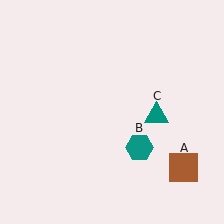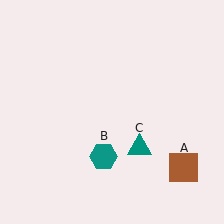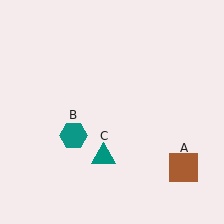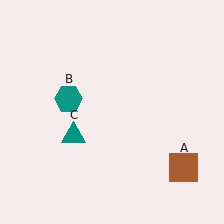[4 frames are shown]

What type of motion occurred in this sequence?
The teal hexagon (object B), teal triangle (object C) rotated clockwise around the center of the scene.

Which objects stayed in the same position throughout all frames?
Brown square (object A) remained stationary.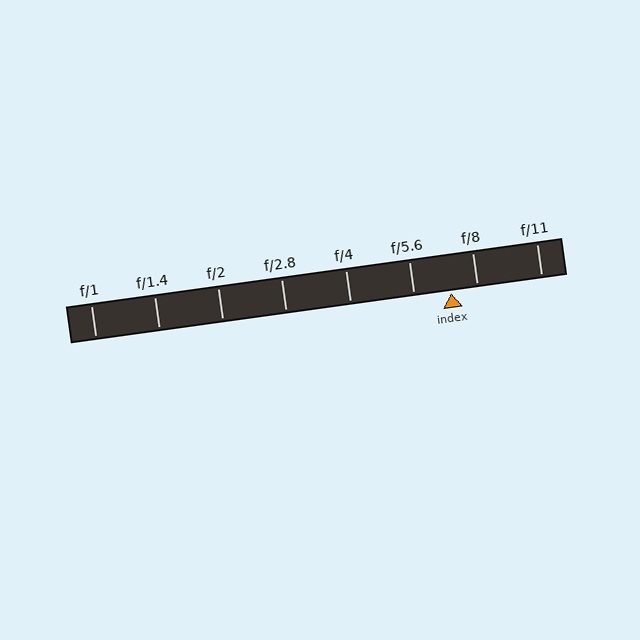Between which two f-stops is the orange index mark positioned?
The index mark is between f/5.6 and f/8.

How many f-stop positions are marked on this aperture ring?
There are 8 f-stop positions marked.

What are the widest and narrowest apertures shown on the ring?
The widest aperture shown is f/1 and the narrowest is f/11.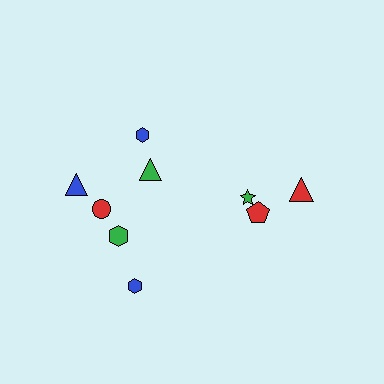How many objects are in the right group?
There are 3 objects.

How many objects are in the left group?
There are 6 objects.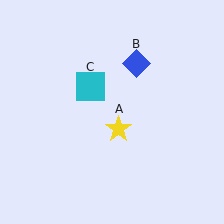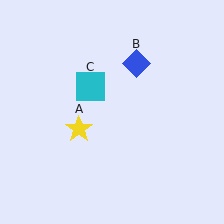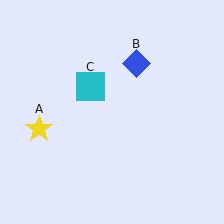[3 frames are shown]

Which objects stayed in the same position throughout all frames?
Blue diamond (object B) and cyan square (object C) remained stationary.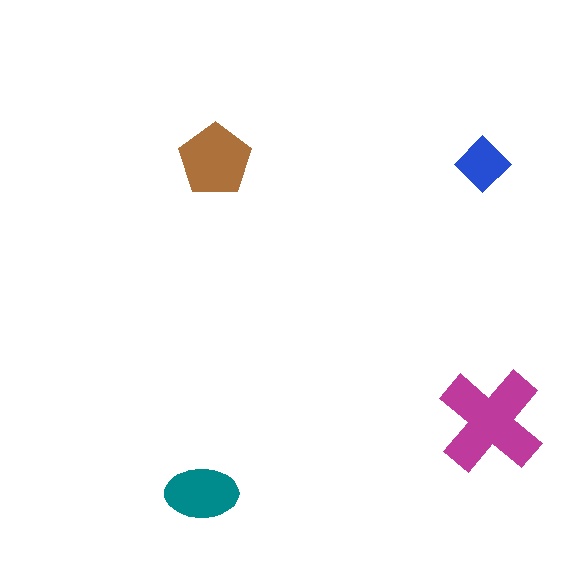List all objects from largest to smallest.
The magenta cross, the brown pentagon, the teal ellipse, the blue diamond.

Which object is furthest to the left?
The teal ellipse is leftmost.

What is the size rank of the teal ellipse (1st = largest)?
3rd.